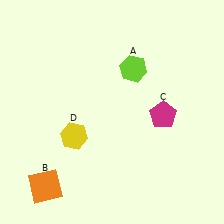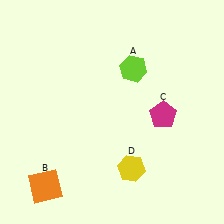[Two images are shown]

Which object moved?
The yellow hexagon (D) moved right.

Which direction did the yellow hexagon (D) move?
The yellow hexagon (D) moved right.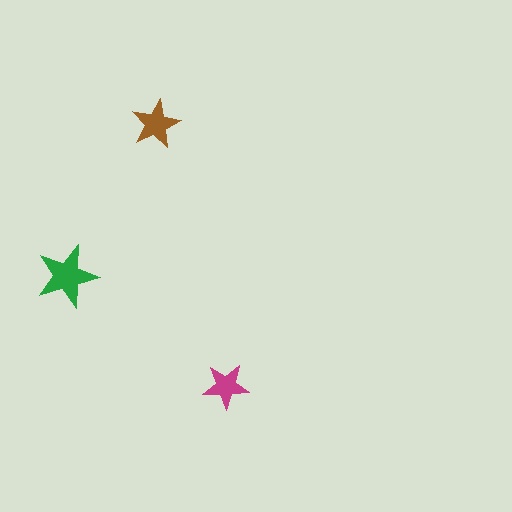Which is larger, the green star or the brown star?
The green one.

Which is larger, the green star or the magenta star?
The green one.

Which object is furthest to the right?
The magenta star is rightmost.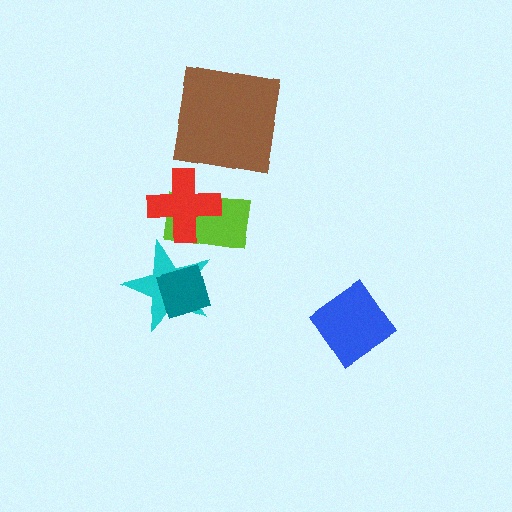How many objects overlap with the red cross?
1 object overlaps with the red cross.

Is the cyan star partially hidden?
Yes, it is partially covered by another shape.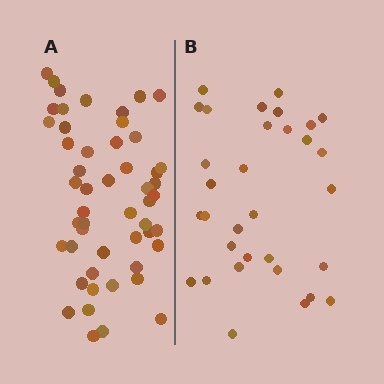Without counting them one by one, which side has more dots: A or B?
Region A (the left region) has more dots.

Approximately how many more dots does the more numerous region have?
Region A has approximately 20 more dots than region B.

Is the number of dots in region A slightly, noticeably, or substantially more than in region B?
Region A has substantially more. The ratio is roughly 1.6 to 1.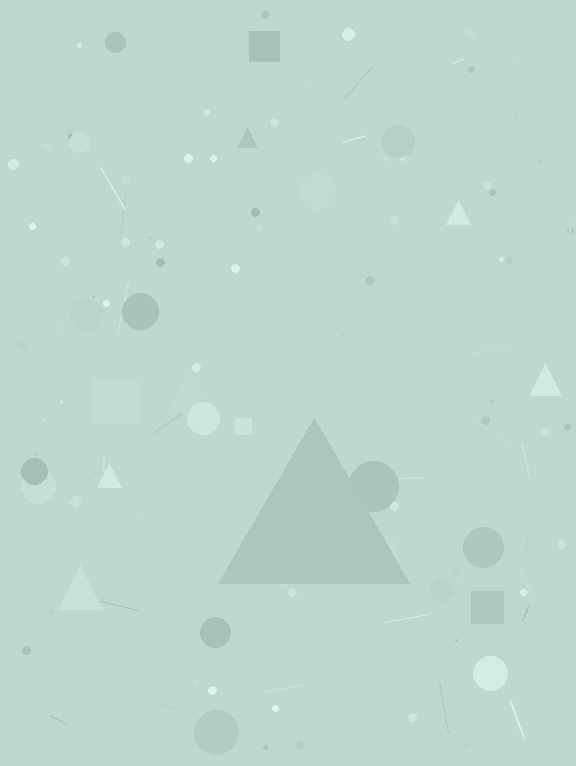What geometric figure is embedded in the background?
A triangle is embedded in the background.